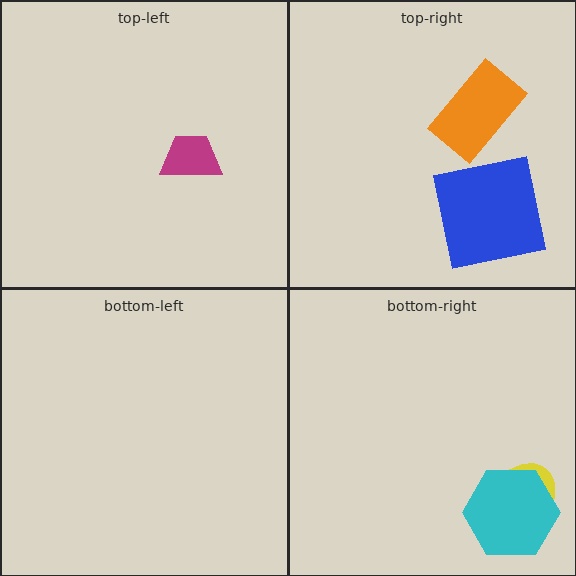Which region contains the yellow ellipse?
The bottom-right region.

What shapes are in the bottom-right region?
The yellow ellipse, the cyan hexagon.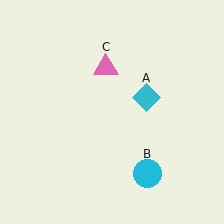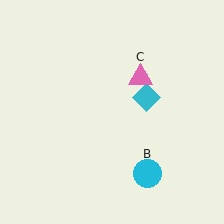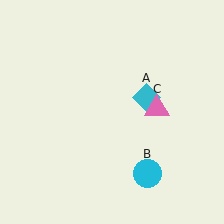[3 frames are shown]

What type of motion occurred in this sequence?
The pink triangle (object C) rotated clockwise around the center of the scene.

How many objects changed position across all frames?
1 object changed position: pink triangle (object C).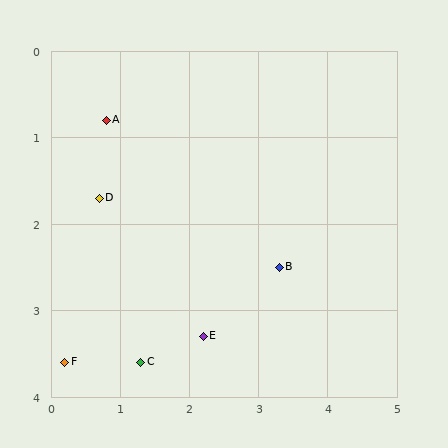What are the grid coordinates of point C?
Point C is at approximately (1.3, 3.6).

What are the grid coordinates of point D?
Point D is at approximately (0.7, 1.7).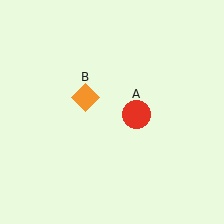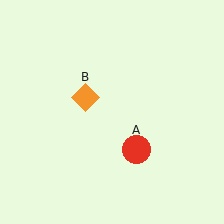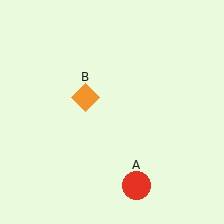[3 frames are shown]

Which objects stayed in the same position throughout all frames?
Orange diamond (object B) remained stationary.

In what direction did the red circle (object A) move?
The red circle (object A) moved down.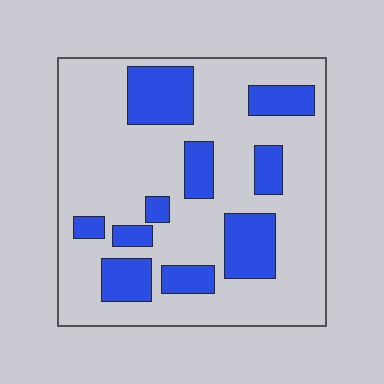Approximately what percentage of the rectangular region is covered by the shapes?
Approximately 25%.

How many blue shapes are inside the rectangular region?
10.